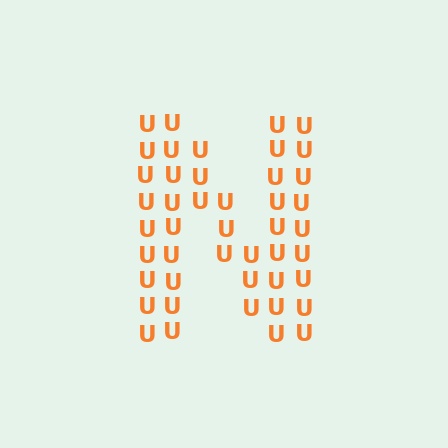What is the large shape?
The large shape is the letter N.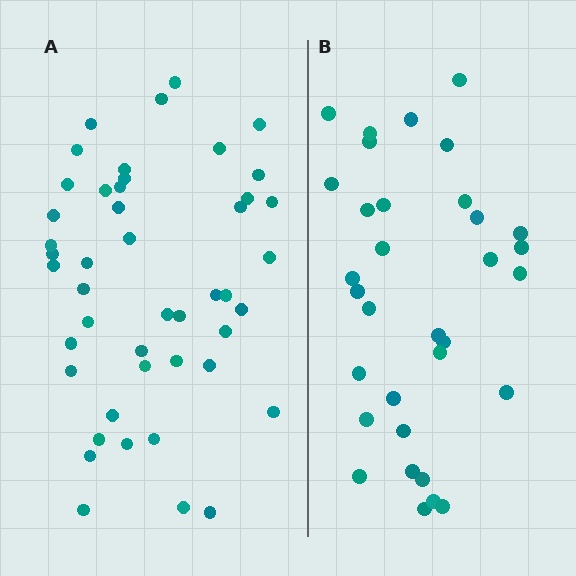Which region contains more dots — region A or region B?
Region A (the left region) has more dots.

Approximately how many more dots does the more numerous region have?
Region A has approximately 15 more dots than region B.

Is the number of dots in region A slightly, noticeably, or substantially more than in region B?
Region A has noticeably more, but not dramatically so. The ratio is roughly 1.4 to 1.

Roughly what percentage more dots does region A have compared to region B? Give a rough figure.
About 40% more.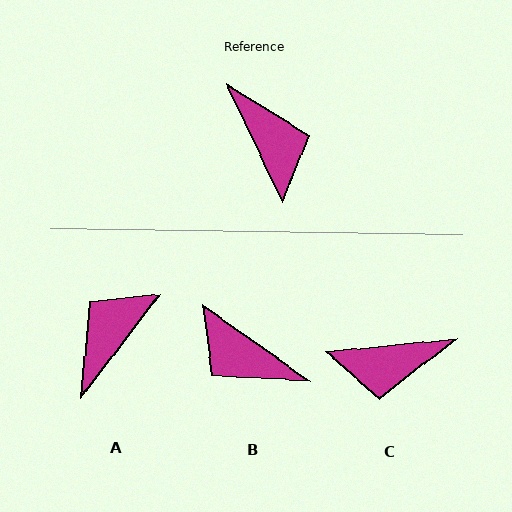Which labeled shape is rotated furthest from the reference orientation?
B, about 151 degrees away.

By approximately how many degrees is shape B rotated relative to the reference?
Approximately 151 degrees clockwise.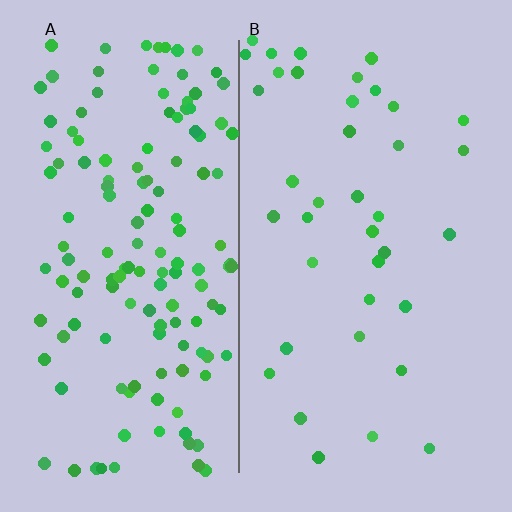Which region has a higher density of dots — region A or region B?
A (the left).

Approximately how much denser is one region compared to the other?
Approximately 3.7× — region A over region B.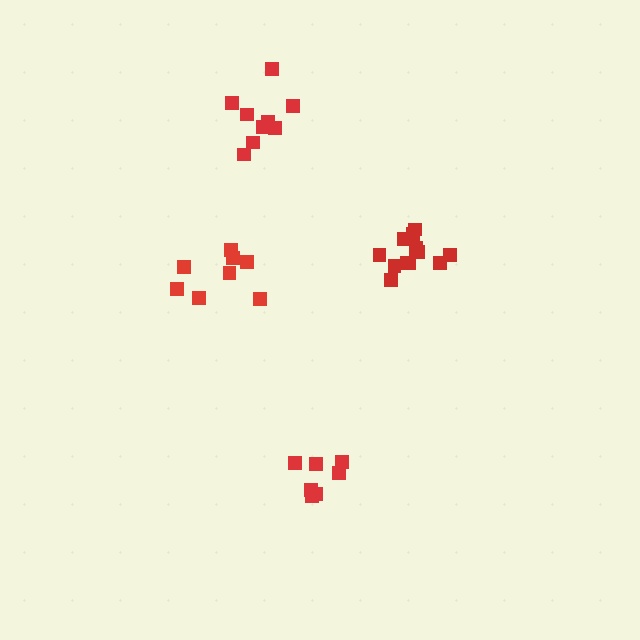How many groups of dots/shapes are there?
There are 4 groups.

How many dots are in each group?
Group 1: 8 dots, Group 2: 13 dots, Group 3: 7 dots, Group 4: 9 dots (37 total).